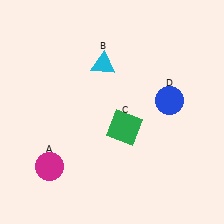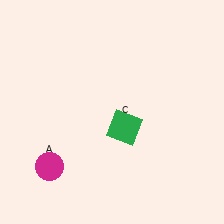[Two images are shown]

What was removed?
The cyan triangle (B), the blue circle (D) were removed in Image 2.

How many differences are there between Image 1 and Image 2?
There are 2 differences between the two images.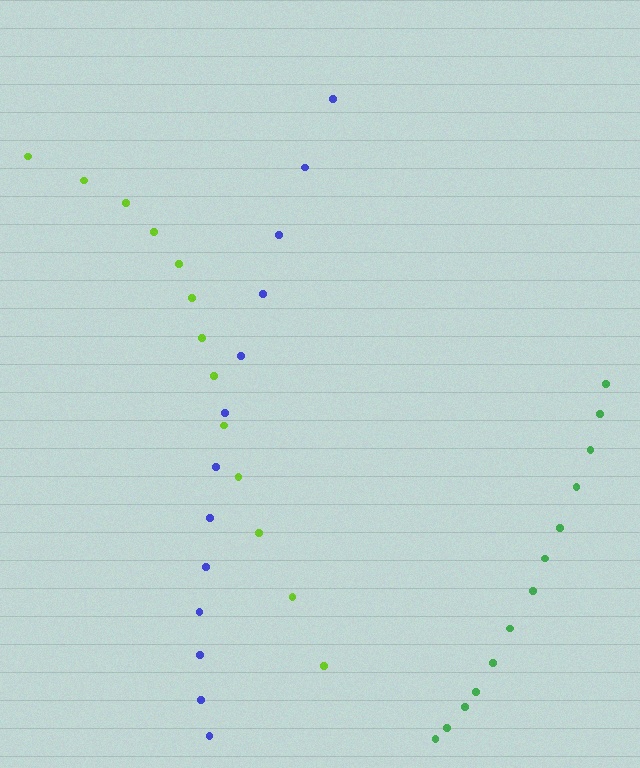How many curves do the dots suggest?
There are 3 distinct paths.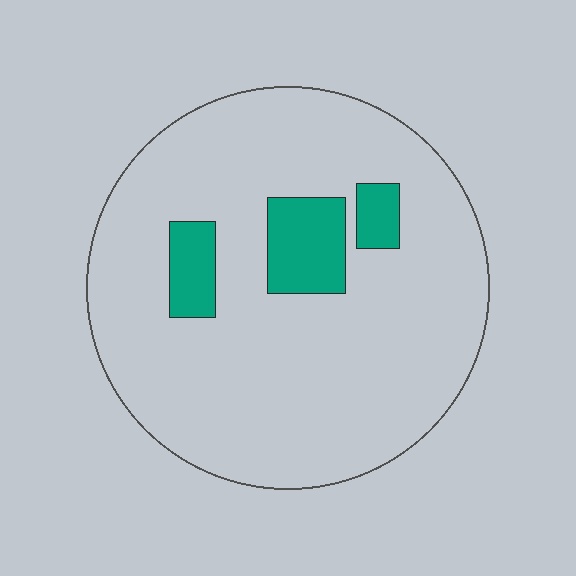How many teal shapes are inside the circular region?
3.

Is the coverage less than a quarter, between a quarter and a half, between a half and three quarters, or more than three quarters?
Less than a quarter.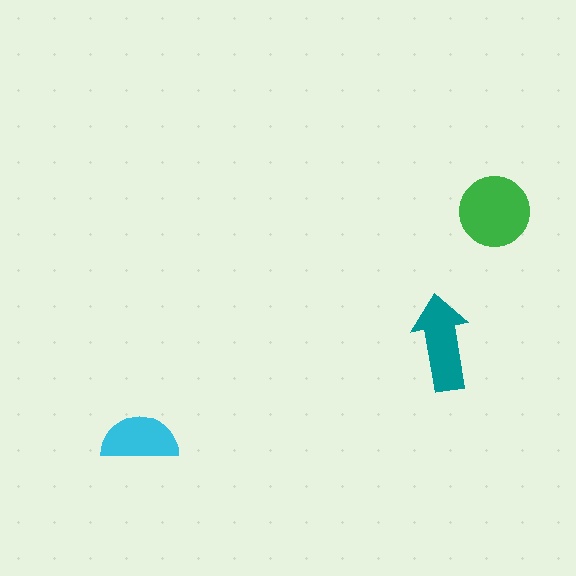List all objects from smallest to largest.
The cyan semicircle, the teal arrow, the green circle.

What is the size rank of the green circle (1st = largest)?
1st.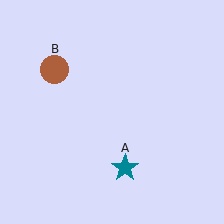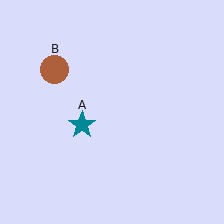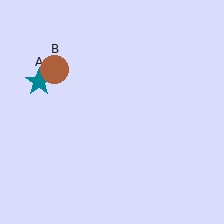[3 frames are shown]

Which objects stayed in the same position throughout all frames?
Brown circle (object B) remained stationary.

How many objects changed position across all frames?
1 object changed position: teal star (object A).